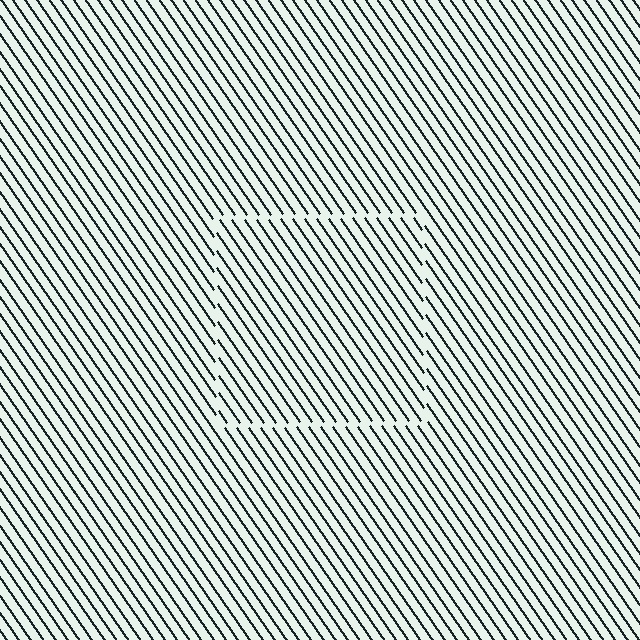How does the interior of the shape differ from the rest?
The interior of the shape contains the same grating, shifted by half a period — the contour is defined by the phase discontinuity where line-ends from the inner and outer gratings abut.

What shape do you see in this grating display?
An illusory square. The interior of the shape contains the same grating, shifted by half a period — the contour is defined by the phase discontinuity where line-ends from the inner and outer gratings abut.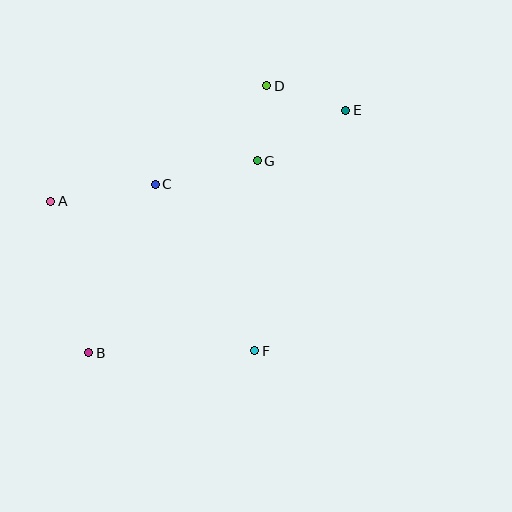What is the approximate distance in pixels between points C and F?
The distance between C and F is approximately 194 pixels.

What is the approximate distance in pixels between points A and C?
The distance between A and C is approximately 106 pixels.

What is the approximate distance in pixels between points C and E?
The distance between C and E is approximately 205 pixels.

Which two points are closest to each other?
Points D and G are closest to each other.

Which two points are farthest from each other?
Points B and E are farthest from each other.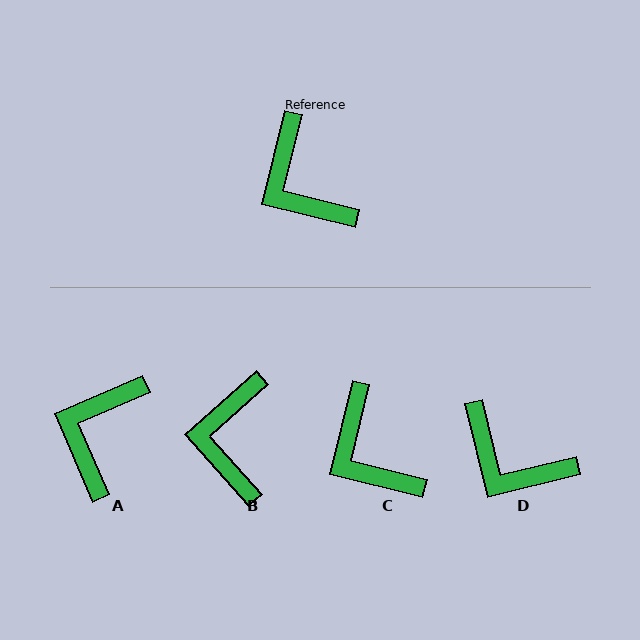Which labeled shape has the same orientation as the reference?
C.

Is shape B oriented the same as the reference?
No, it is off by about 34 degrees.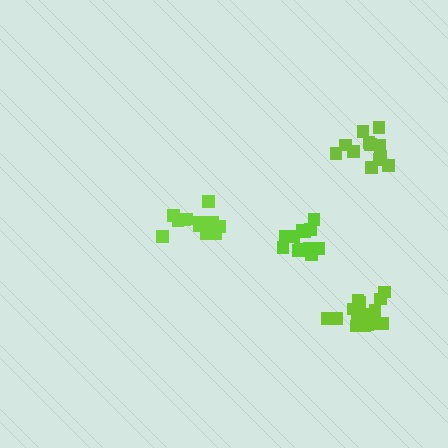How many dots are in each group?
Group 1: 14 dots, Group 2: 12 dots, Group 3: 12 dots, Group 4: 17 dots (55 total).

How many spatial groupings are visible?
There are 4 spatial groupings.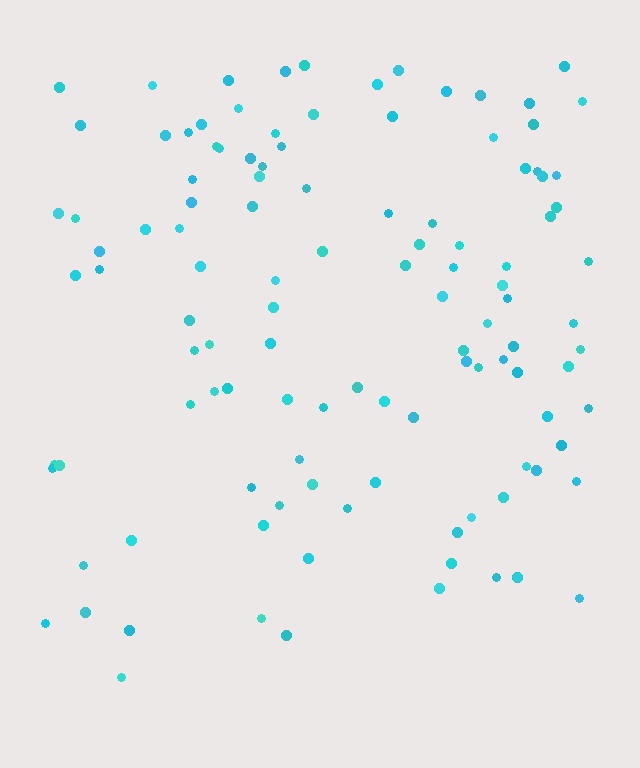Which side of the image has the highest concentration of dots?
The top.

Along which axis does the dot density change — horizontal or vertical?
Vertical.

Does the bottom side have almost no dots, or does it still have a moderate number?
Still a moderate number, just noticeably fewer than the top.